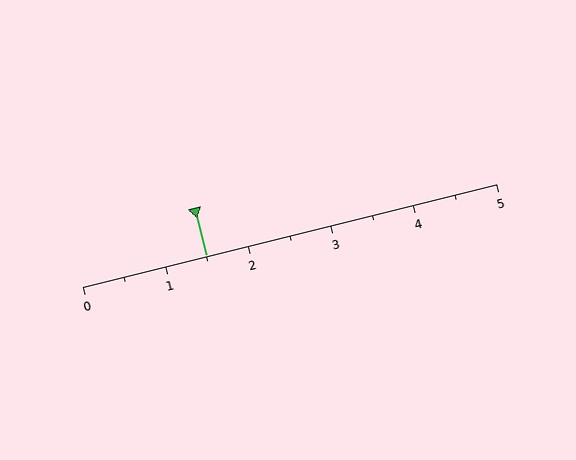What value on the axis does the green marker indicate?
The marker indicates approximately 1.5.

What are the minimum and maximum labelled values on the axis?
The axis runs from 0 to 5.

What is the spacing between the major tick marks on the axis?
The major ticks are spaced 1 apart.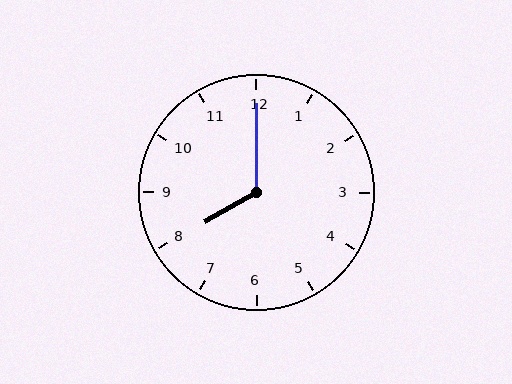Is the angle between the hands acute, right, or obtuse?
It is obtuse.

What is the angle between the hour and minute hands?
Approximately 120 degrees.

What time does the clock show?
8:00.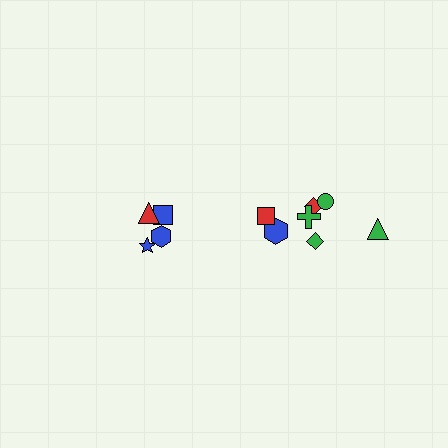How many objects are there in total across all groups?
There are 11 objects.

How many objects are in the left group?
There are 4 objects.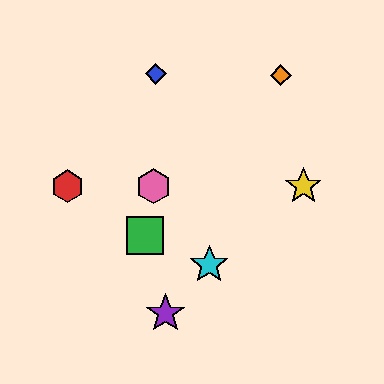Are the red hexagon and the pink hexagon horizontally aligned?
Yes, both are at y≈186.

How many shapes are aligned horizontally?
3 shapes (the red hexagon, the yellow star, the pink hexagon) are aligned horizontally.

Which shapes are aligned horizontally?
The red hexagon, the yellow star, the pink hexagon are aligned horizontally.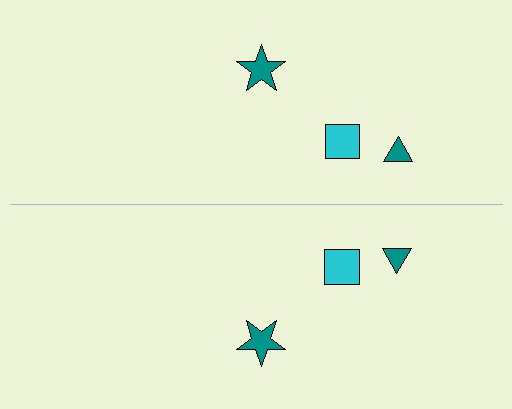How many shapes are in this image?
There are 6 shapes in this image.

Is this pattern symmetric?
Yes, this pattern has bilateral (reflection) symmetry.